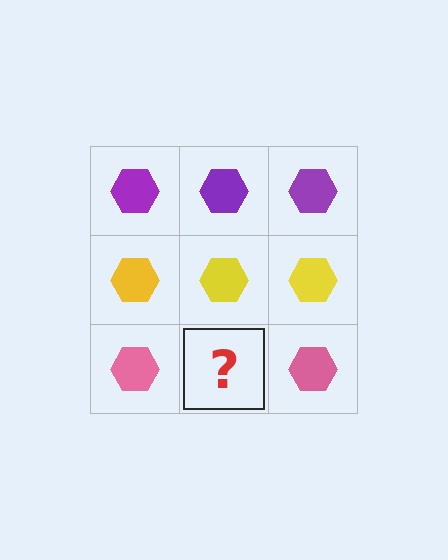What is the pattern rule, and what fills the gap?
The rule is that each row has a consistent color. The gap should be filled with a pink hexagon.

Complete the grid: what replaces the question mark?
The question mark should be replaced with a pink hexagon.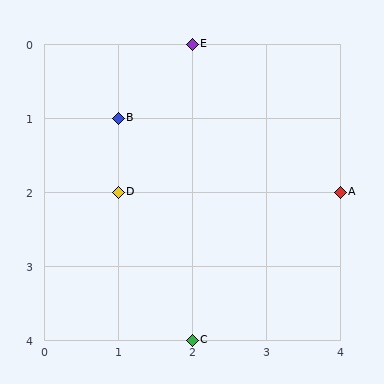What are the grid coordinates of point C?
Point C is at grid coordinates (2, 4).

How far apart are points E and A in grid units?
Points E and A are 2 columns and 2 rows apart (about 2.8 grid units diagonally).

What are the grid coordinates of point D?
Point D is at grid coordinates (1, 2).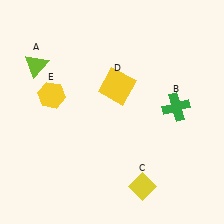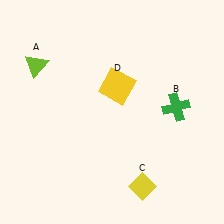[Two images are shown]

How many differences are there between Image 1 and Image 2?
There is 1 difference between the two images.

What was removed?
The yellow hexagon (E) was removed in Image 2.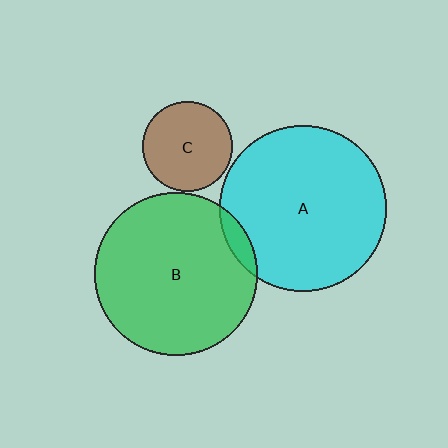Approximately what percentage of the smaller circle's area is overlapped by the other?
Approximately 5%.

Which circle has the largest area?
Circle A (cyan).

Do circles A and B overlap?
Yes.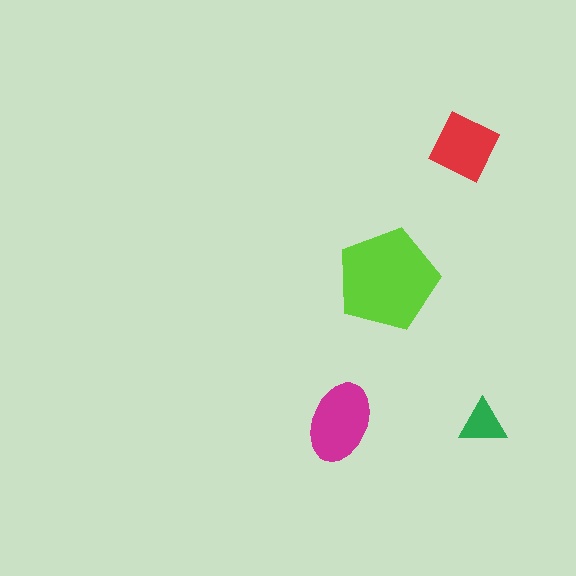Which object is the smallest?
The green triangle.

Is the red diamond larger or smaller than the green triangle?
Larger.